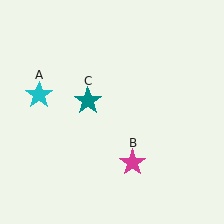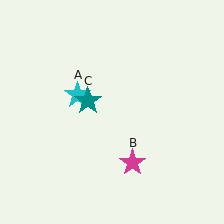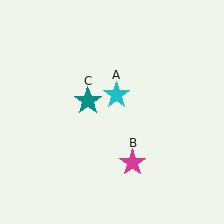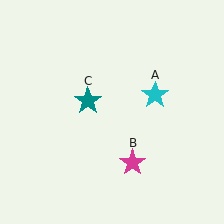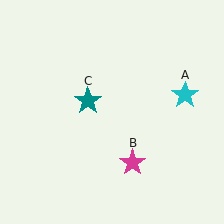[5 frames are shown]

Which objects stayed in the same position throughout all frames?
Magenta star (object B) and teal star (object C) remained stationary.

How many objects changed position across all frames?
1 object changed position: cyan star (object A).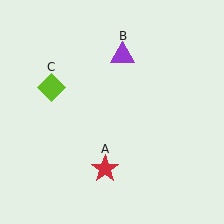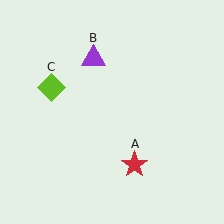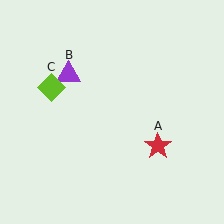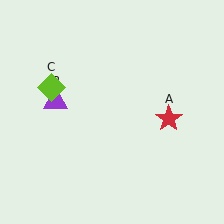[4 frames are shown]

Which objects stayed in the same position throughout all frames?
Lime diamond (object C) remained stationary.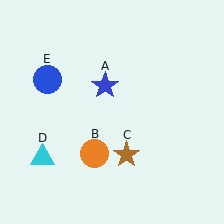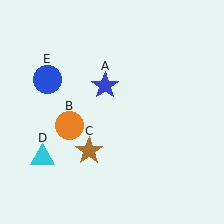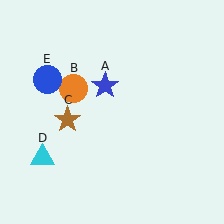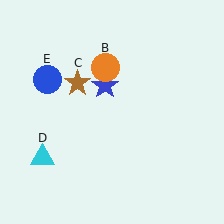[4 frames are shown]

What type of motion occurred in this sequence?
The orange circle (object B), brown star (object C) rotated clockwise around the center of the scene.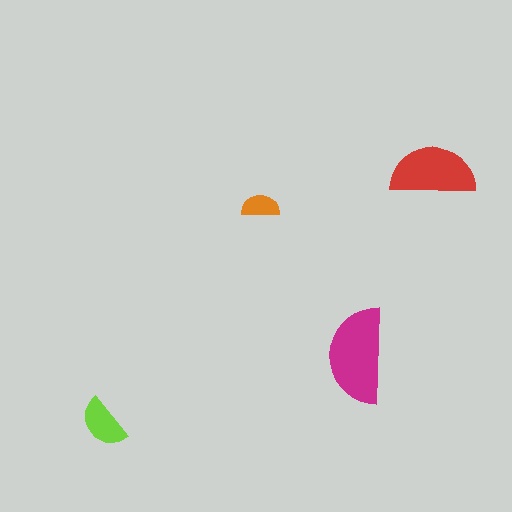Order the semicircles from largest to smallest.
the magenta one, the red one, the lime one, the orange one.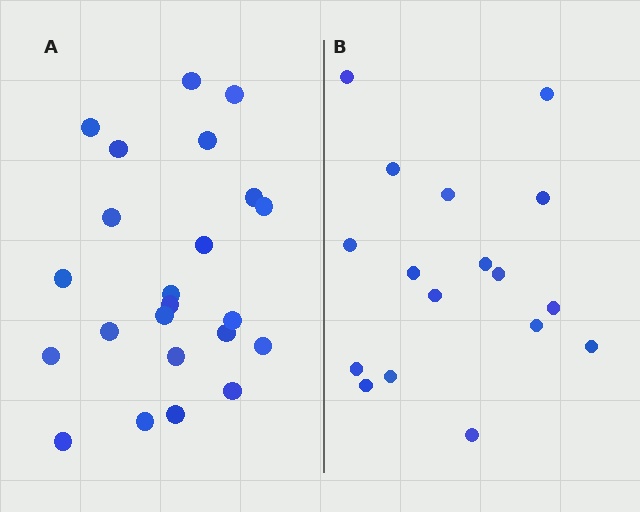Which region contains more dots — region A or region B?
Region A (the left region) has more dots.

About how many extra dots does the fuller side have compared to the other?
Region A has about 6 more dots than region B.